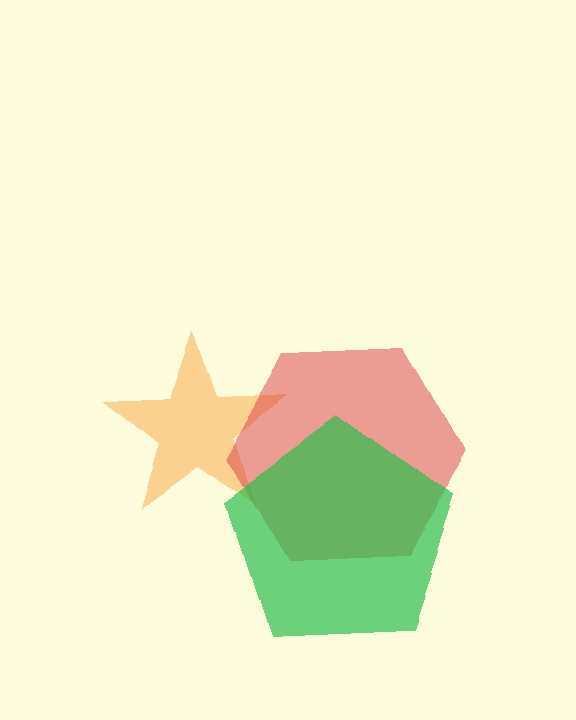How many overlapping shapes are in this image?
There are 3 overlapping shapes in the image.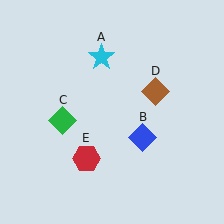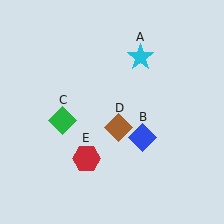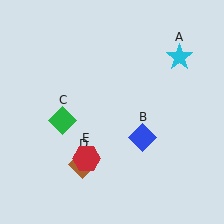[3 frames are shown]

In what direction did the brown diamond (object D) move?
The brown diamond (object D) moved down and to the left.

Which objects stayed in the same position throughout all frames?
Blue diamond (object B) and green diamond (object C) and red hexagon (object E) remained stationary.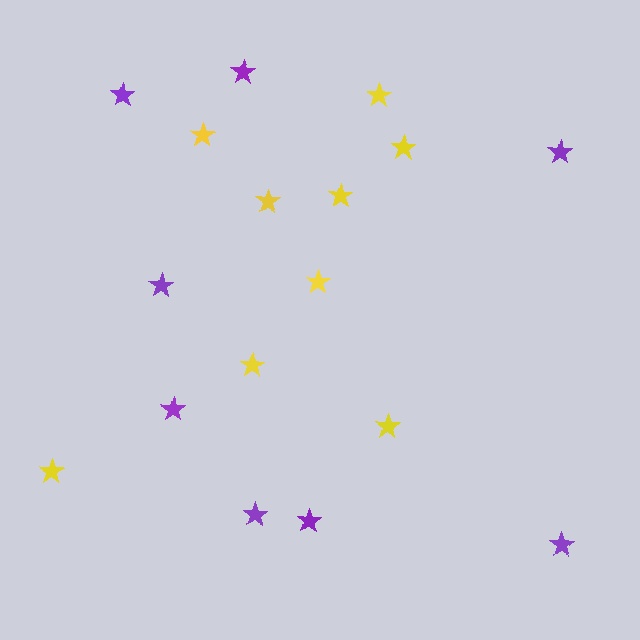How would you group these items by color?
There are 2 groups: one group of yellow stars (9) and one group of purple stars (8).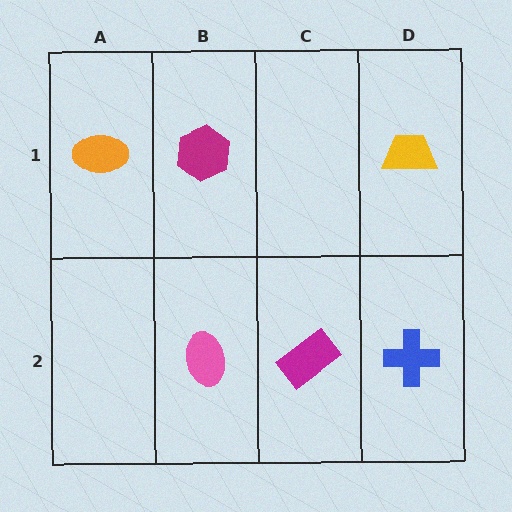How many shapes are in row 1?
3 shapes.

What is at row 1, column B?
A magenta hexagon.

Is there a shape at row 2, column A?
No, that cell is empty.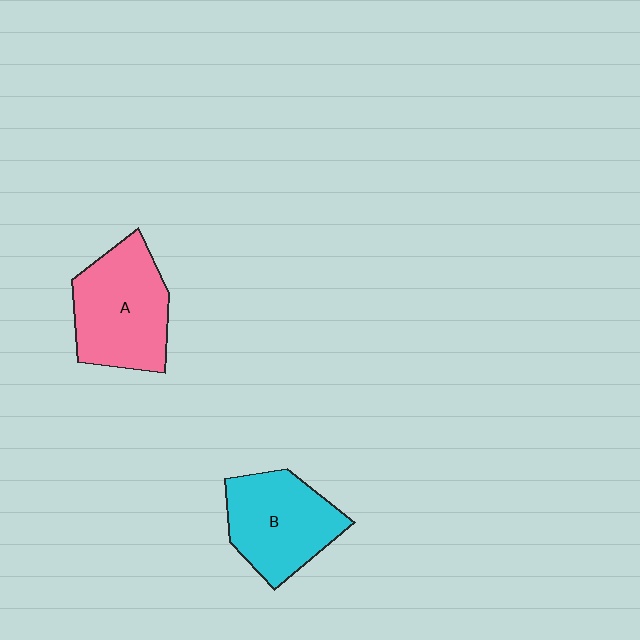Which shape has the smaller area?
Shape B (cyan).